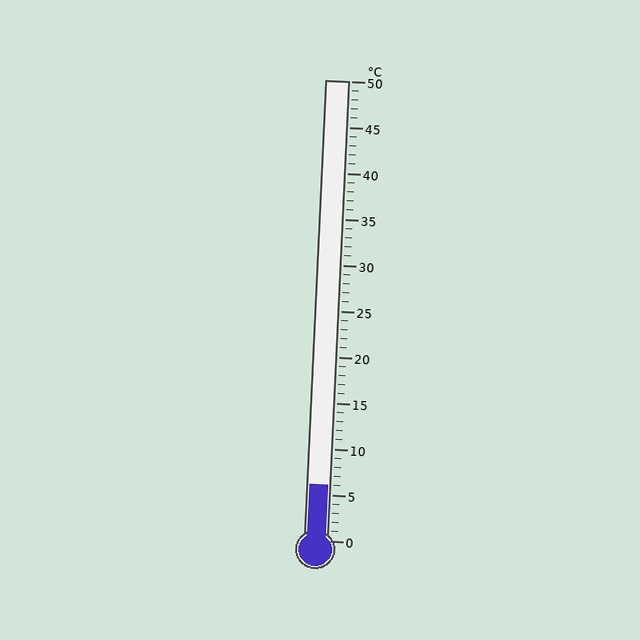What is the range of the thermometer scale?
The thermometer scale ranges from 0°C to 50°C.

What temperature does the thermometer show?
The thermometer shows approximately 6°C.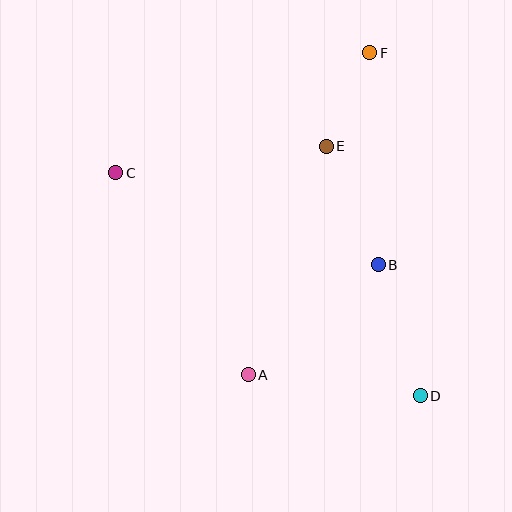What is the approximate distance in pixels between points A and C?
The distance between A and C is approximately 242 pixels.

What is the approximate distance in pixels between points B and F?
The distance between B and F is approximately 212 pixels.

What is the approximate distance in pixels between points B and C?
The distance between B and C is approximately 278 pixels.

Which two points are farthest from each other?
Points C and D are farthest from each other.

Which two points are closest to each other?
Points E and F are closest to each other.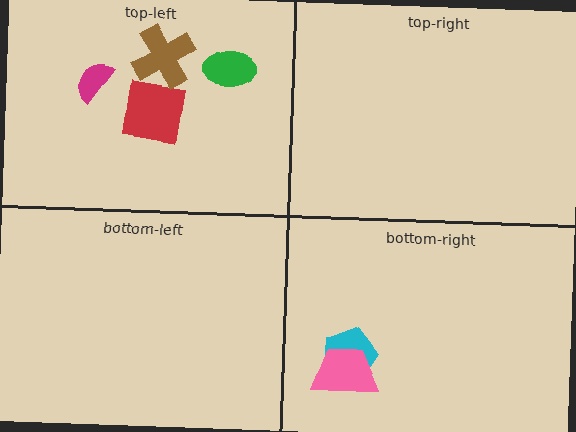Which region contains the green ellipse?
The top-left region.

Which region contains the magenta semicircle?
The top-left region.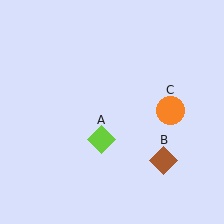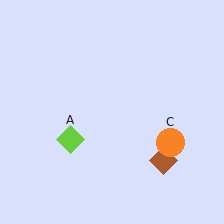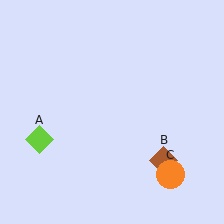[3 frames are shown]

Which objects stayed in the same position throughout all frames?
Brown diamond (object B) remained stationary.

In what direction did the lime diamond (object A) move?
The lime diamond (object A) moved left.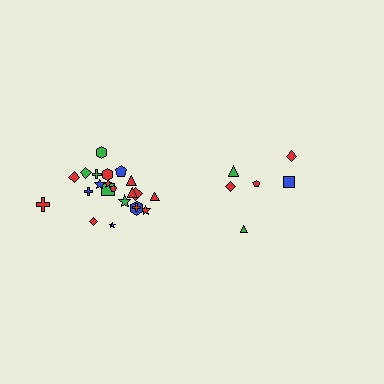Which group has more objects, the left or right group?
The left group.